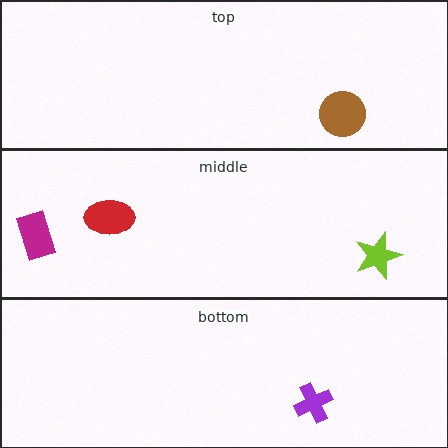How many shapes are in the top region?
1.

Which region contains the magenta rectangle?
The middle region.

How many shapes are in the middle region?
3.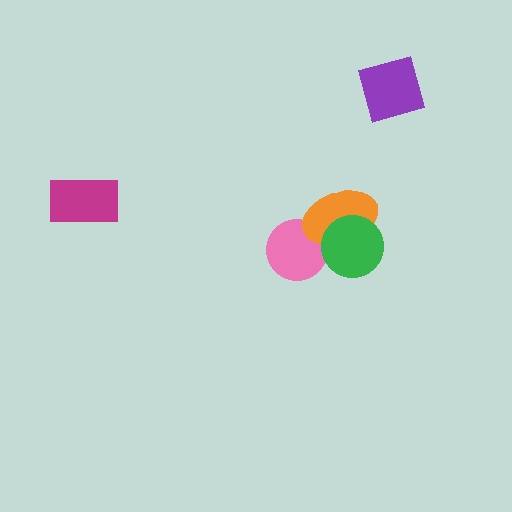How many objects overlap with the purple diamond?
0 objects overlap with the purple diamond.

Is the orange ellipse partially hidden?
Yes, it is partially covered by another shape.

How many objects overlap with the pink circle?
3 objects overlap with the pink circle.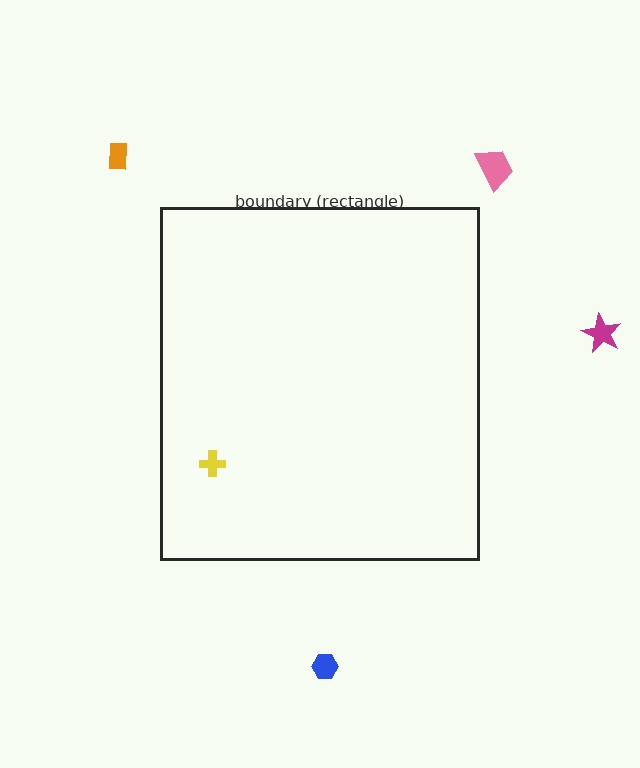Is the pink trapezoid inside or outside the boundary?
Outside.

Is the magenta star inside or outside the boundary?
Outside.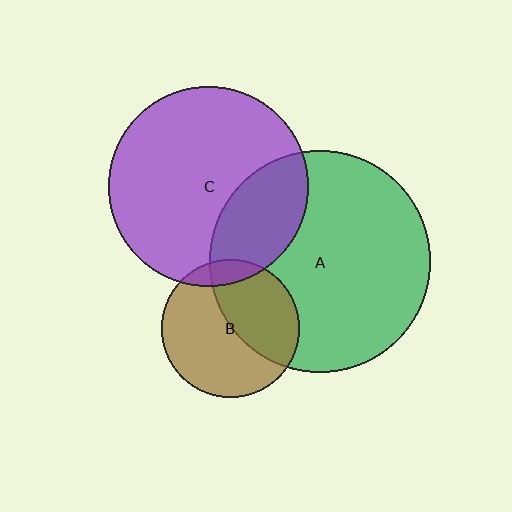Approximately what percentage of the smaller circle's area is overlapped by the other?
Approximately 40%.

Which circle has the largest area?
Circle A (green).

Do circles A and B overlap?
Yes.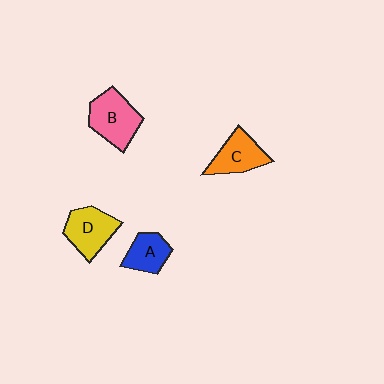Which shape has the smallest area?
Shape A (blue).